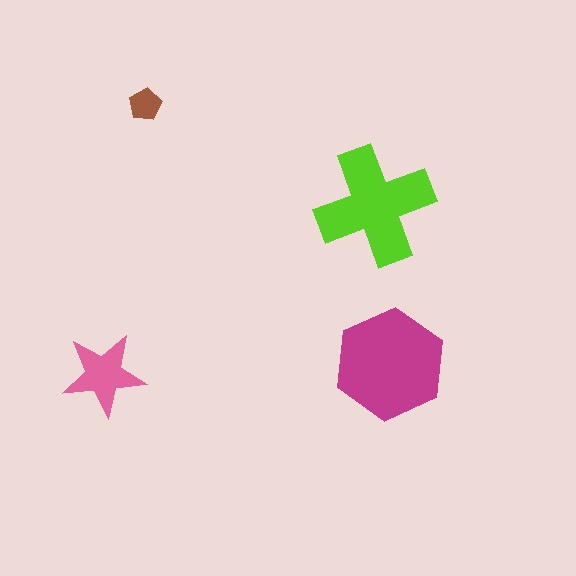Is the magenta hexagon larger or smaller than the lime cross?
Larger.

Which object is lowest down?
The pink star is bottommost.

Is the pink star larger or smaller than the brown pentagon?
Larger.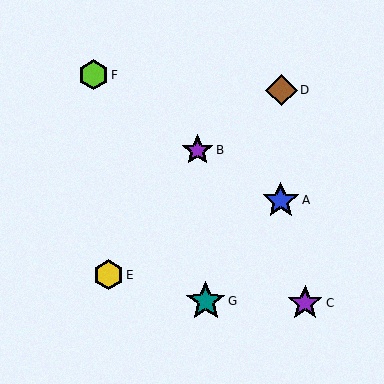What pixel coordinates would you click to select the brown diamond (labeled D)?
Click at (282, 90) to select the brown diamond D.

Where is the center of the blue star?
The center of the blue star is at (281, 200).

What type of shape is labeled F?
Shape F is a lime hexagon.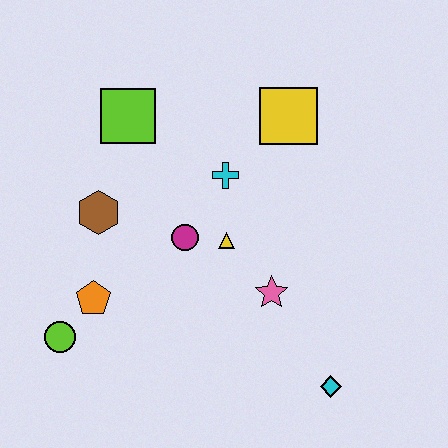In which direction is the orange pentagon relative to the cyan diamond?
The orange pentagon is to the left of the cyan diamond.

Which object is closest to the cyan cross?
The yellow triangle is closest to the cyan cross.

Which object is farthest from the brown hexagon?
The cyan diamond is farthest from the brown hexagon.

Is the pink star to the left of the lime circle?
No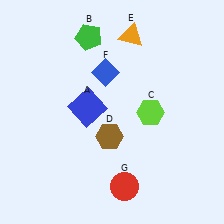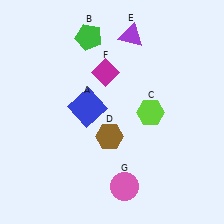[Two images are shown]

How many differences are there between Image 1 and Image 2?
There are 3 differences between the two images.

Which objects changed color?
E changed from orange to purple. F changed from blue to magenta. G changed from red to pink.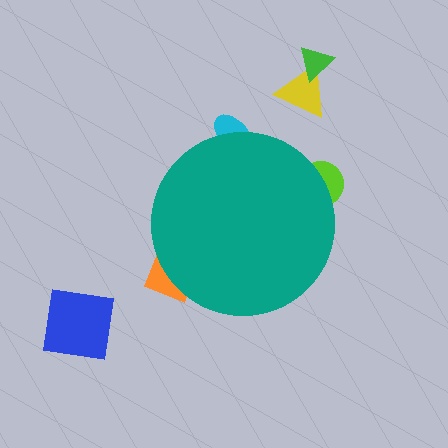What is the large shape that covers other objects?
A teal circle.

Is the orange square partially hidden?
Yes, the orange square is partially hidden behind the teal circle.